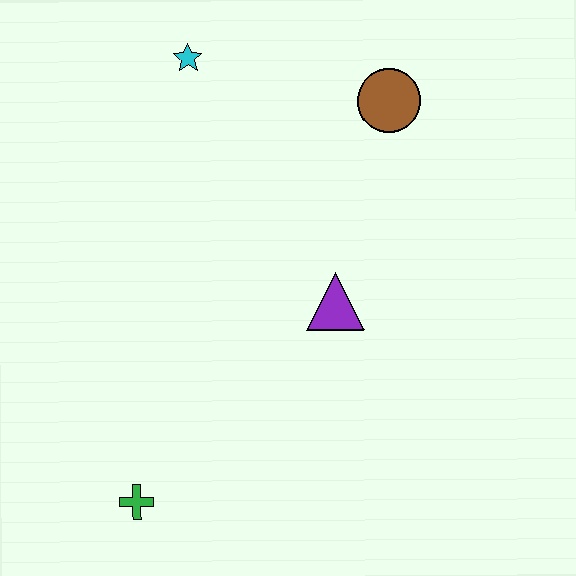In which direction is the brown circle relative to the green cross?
The brown circle is above the green cross.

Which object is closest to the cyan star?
The brown circle is closest to the cyan star.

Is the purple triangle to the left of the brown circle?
Yes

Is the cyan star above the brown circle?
Yes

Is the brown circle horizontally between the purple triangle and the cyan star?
No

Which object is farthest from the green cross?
The brown circle is farthest from the green cross.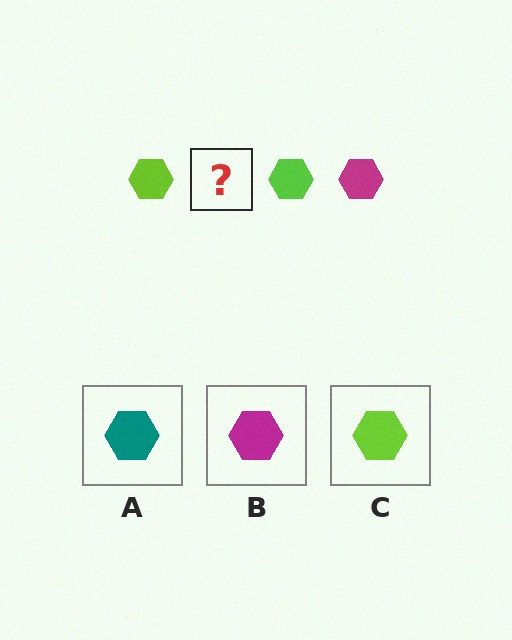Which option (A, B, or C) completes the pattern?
B.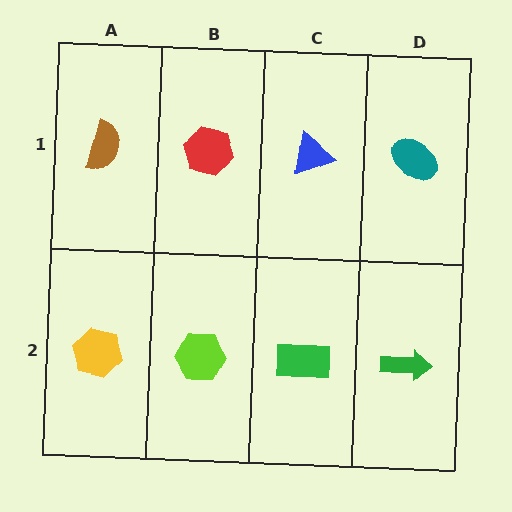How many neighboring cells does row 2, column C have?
3.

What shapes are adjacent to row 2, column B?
A red hexagon (row 1, column B), a yellow hexagon (row 2, column A), a green rectangle (row 2, column C).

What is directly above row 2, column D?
A teal ellipse.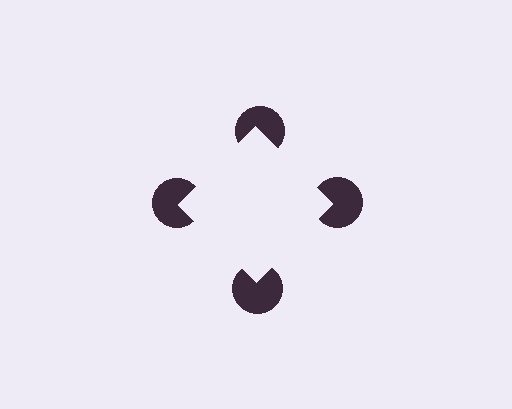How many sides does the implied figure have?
4 sides.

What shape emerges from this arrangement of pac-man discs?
An illusory square — its edges are inferred from the aligned wedge cuts in the pac-man discs, not physically drawn.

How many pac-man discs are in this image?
There are 4 — one at each vertex of the illusory square.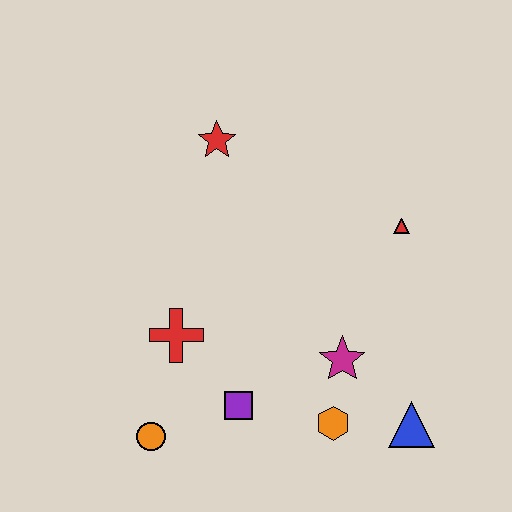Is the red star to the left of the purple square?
Yes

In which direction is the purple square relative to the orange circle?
The purple square is to the right of the orange circle.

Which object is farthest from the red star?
The blue triangle is farthest from the red star.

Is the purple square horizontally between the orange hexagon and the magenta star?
No